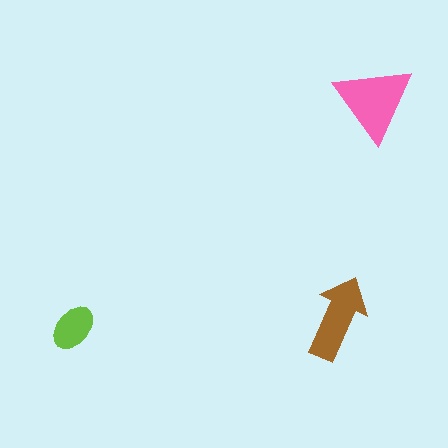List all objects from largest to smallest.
The pink triangle, the brown arrow, the lime ellipse.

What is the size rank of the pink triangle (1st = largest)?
1st.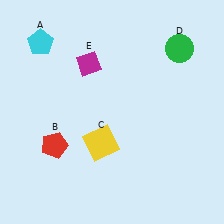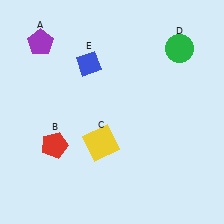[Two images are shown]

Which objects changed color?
A changed from cyan to purple. E changed from magenta to blue.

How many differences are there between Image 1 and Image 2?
There are 2 differences between the two images.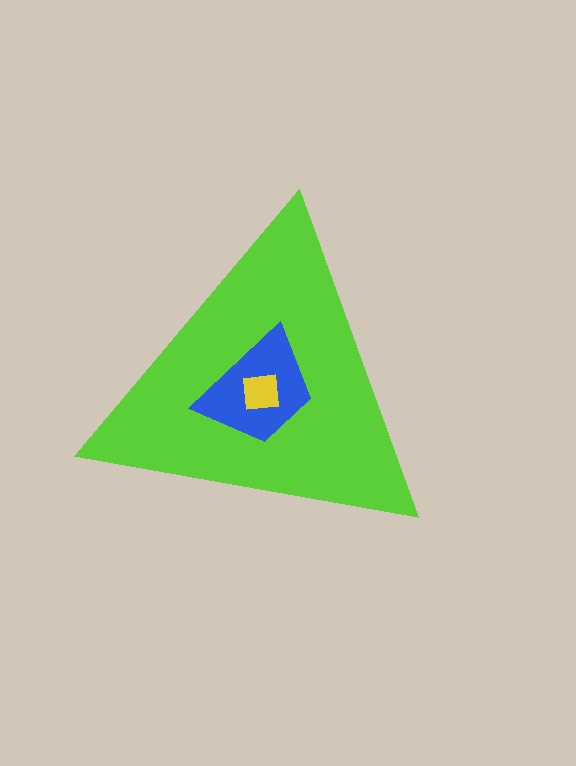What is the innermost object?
The yellow square.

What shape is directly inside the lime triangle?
The blue trapezoid.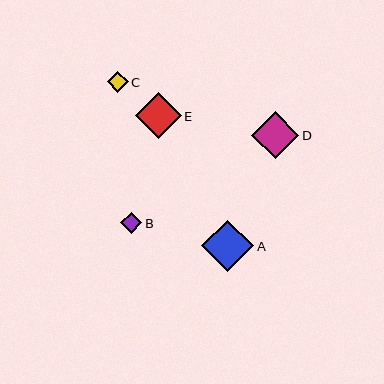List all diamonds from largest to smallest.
From largest to smallest: A, D, E, B, C.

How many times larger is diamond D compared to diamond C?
Diamond D is approximately 2.3 times the size of diamond C.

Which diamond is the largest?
Diamond A is the largest with a size of approximately 52 pixels.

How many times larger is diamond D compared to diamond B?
Diamond D is approximately 2.3 times the size of diamond B.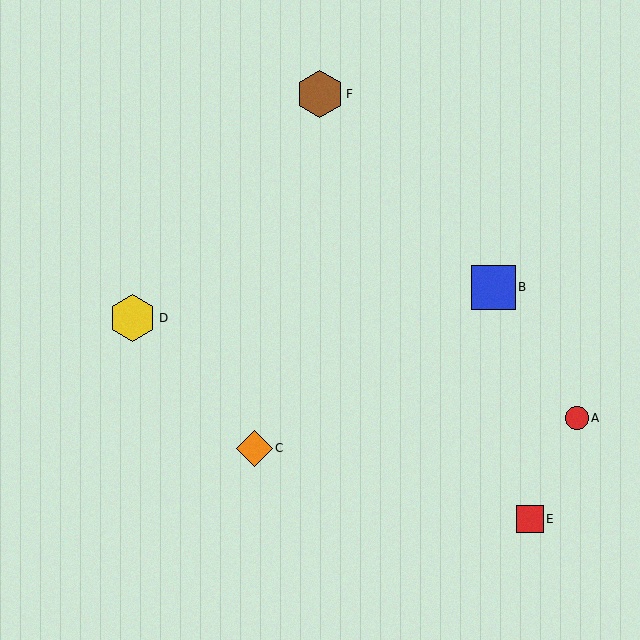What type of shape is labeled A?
Shape A is a red circle.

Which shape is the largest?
The brown hexagon (labeled F) is the largest.